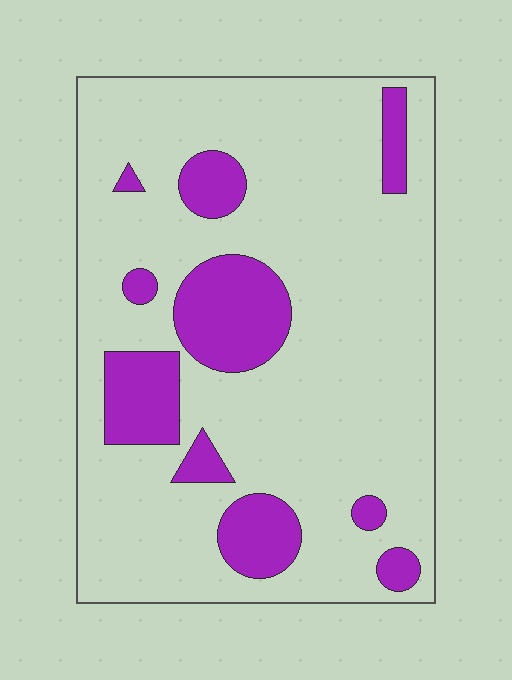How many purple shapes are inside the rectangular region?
10.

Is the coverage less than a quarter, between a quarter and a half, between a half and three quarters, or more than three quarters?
Less than a quarter.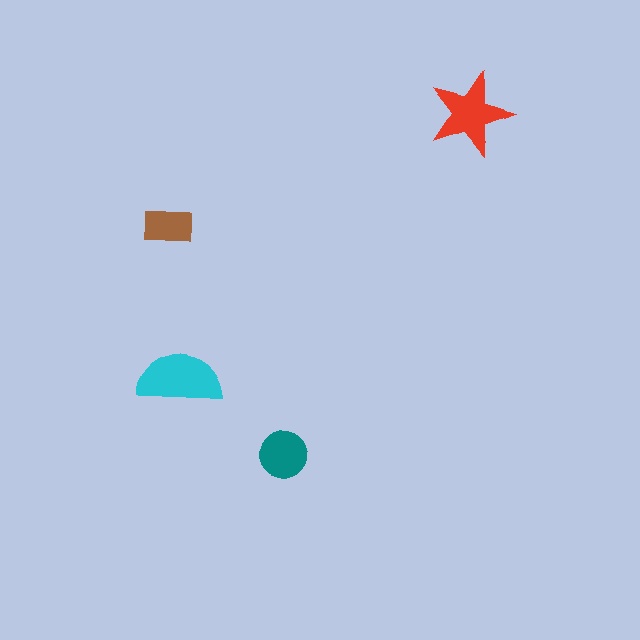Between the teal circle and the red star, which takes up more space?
The red star.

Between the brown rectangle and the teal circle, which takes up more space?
The teal circle.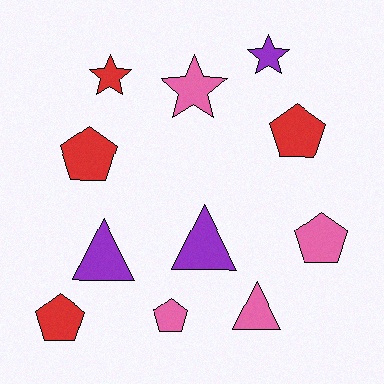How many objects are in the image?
There are 11 objects.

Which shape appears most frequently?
Pentagon, with 5 objects.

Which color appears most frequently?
Red, with 4 objects.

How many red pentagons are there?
There are 3 red pentagons.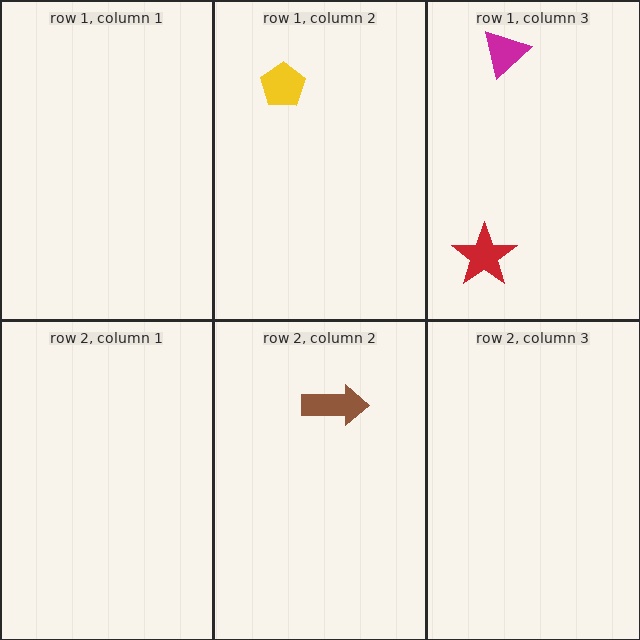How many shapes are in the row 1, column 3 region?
2.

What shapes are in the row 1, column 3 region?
The magenta triangle, the red star.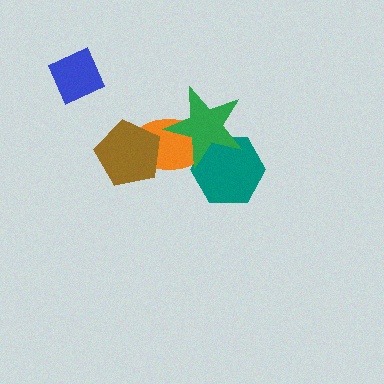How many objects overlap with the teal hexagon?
2 objects overlap with the teal hexagon.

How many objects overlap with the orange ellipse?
3 objects overlap with the orange ellipse.